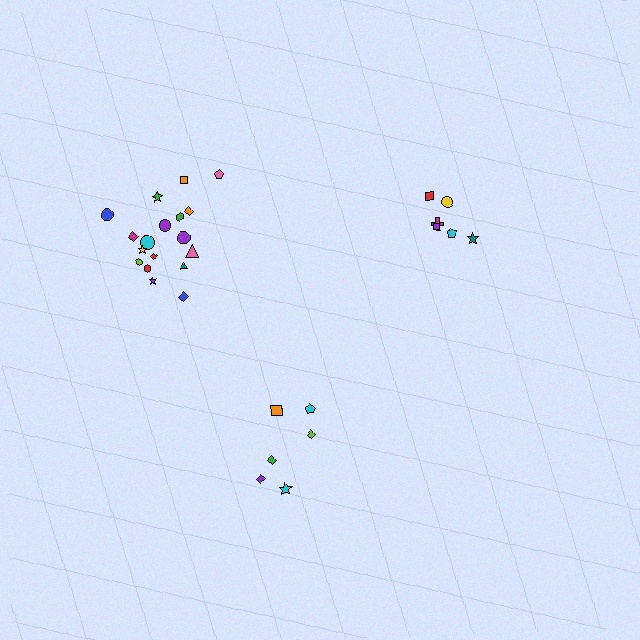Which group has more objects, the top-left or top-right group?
The top-left group.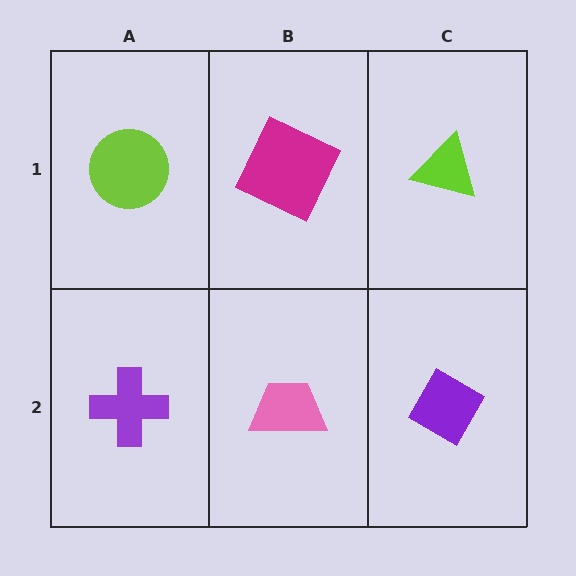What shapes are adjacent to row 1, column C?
A purple diamond (row 2, column C), a magenta square (row 1, column B).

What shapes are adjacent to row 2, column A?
A lime circle (row 1, column A), a pink trapezoid (row 2, column B).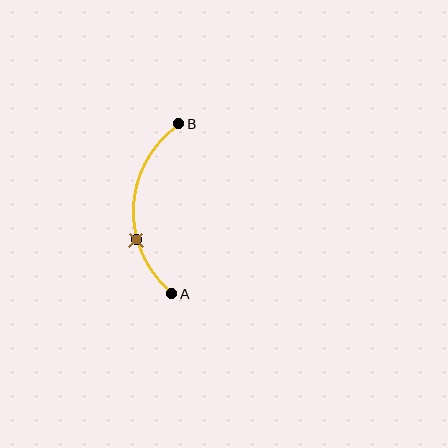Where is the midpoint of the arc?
The arc midpoint is the point on the curve farthest from the straight line joining A and B. It sits to the left of that line.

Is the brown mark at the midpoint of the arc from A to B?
No. The brown mark lies on the arc but is closer to endpoint A. The arc midpoint would be at the point on the curve equidistant along the arc from both A and B.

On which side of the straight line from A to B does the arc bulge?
The arc bulges to the left of the straight line connecting A and B.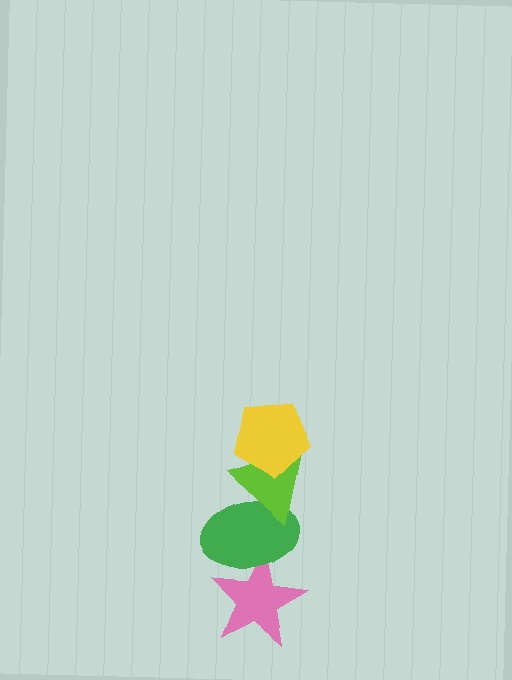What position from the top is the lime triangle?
The lime triangle is 2nd from the top.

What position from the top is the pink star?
The pink star is 4th from the top.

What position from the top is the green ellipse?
The green ellipse is 3rd from the top.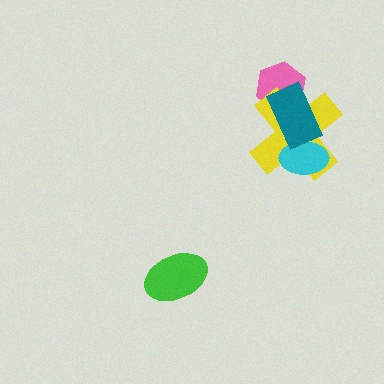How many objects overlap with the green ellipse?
0 objects overlap with the green ellipse.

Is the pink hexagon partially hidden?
Yes, it is partially covered by another shape.